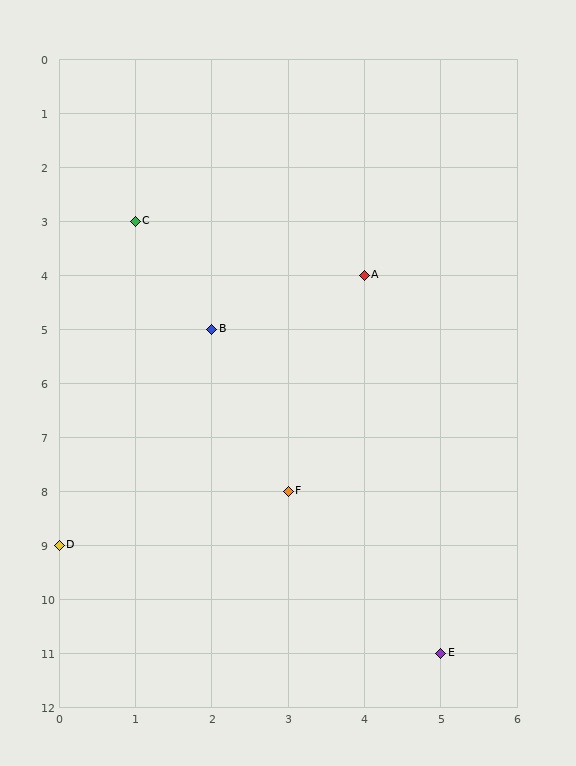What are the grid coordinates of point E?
Point E is at grid coordinates (5, 11).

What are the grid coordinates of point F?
Point F is at grid coordinates (3, 8).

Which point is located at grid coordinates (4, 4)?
Point A is at (4, 4).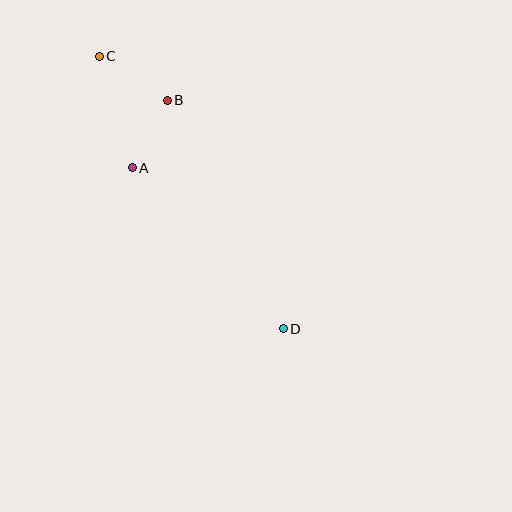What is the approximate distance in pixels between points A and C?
The distance between A and C is approximately 116 pixels.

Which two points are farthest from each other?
Points C and D are farthest from each other.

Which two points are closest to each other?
Points A and B are closest to each other.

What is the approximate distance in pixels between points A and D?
The distance between A and D is approximately 222 pixels.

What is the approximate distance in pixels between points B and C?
The distance between B and C is approximately 81 pixels.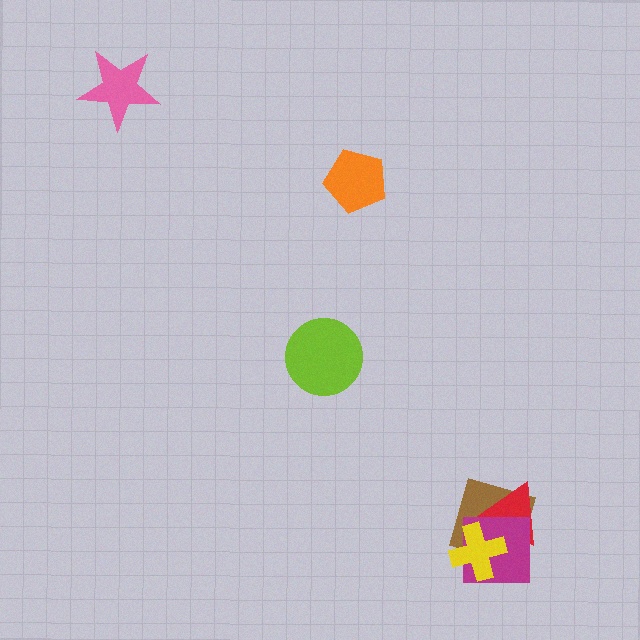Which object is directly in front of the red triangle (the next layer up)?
The magenta square is directly in front of the red triangle.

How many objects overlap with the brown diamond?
3 objects overlap with the brown diamond.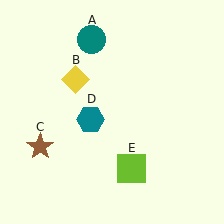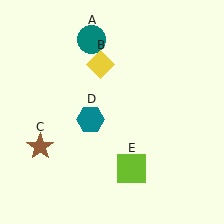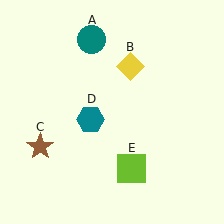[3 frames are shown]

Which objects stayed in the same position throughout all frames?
Teal circle (object A) and brown star (object C) and teal hexagon (object D) and lime square (object E) remained stationary.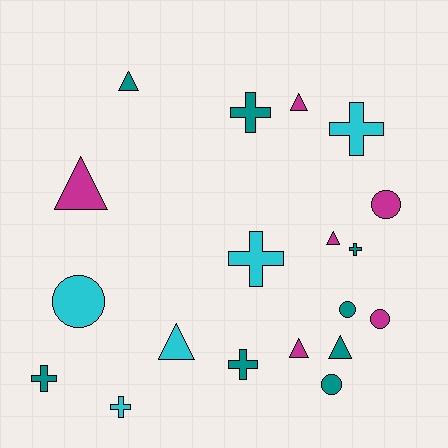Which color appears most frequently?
Teal, with 8 objects.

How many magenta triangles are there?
There are 4 magenta triangles.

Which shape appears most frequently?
Cross, with 7 objects.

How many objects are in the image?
There are 19 objects.